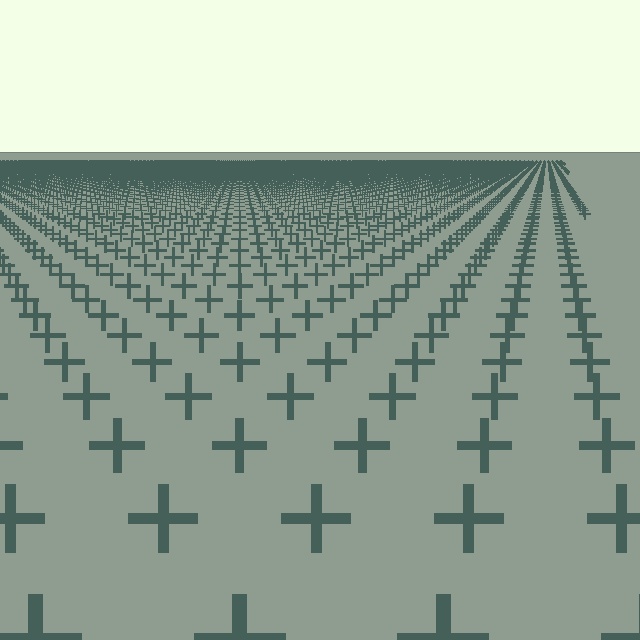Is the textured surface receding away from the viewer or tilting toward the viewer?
The surface is receding away from the viewer. Texture elements get smaller and denser toward the top.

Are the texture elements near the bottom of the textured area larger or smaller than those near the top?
Larger. Near the bottom, elements are closer to the viewer and appear at a bigger on-screen size.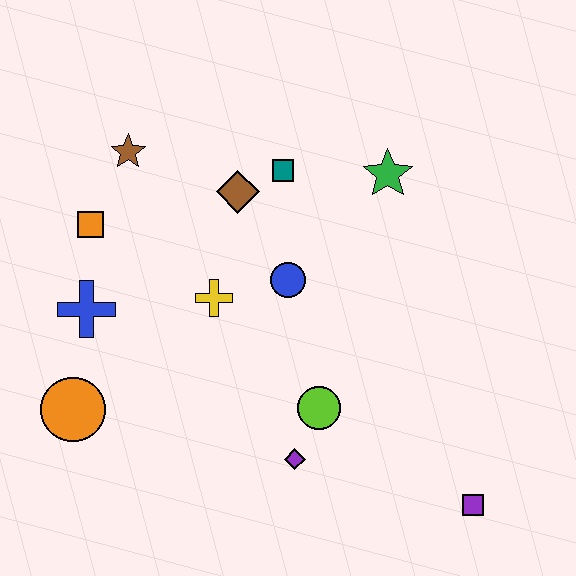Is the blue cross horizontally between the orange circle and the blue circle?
Yes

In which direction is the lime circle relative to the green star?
The lime circle is below the green star.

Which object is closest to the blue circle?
The yellow cross is closest to the blue circle.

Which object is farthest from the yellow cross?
The purple square is farthest from the yellow cross.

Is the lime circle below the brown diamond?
Yes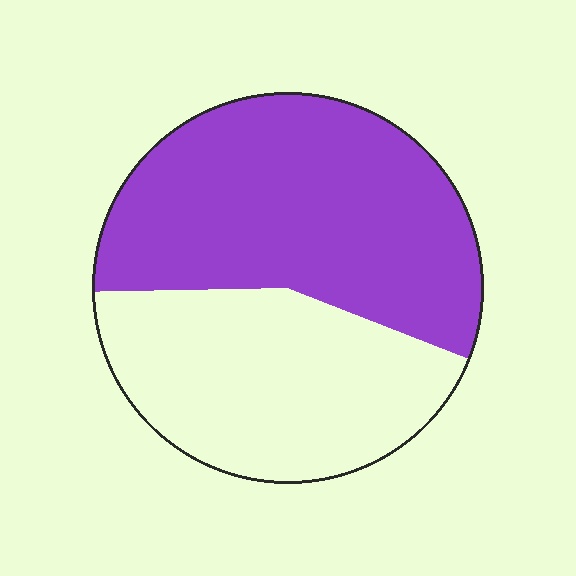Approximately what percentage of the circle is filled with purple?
Approximately 55%.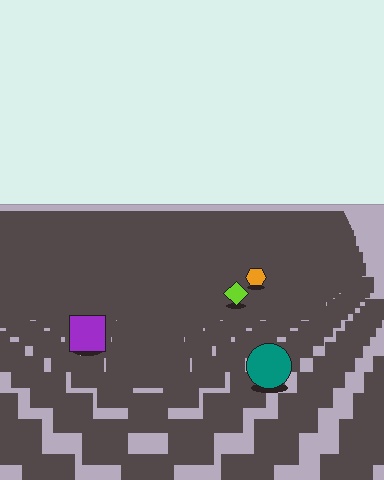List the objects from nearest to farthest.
From nearest to farthest: the teal circle, the purple square, the lime diamond, the orange hexagon.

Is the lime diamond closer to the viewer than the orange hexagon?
Yes. The lime diamond is closer — you can tell from the texture gradient: the ground texture is coarser near it.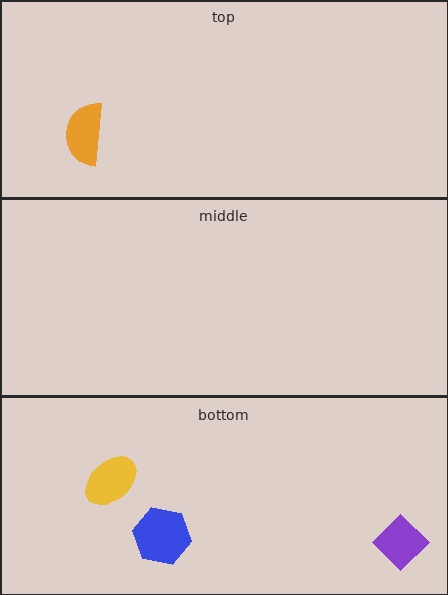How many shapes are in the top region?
1.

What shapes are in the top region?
The orange semicircle.